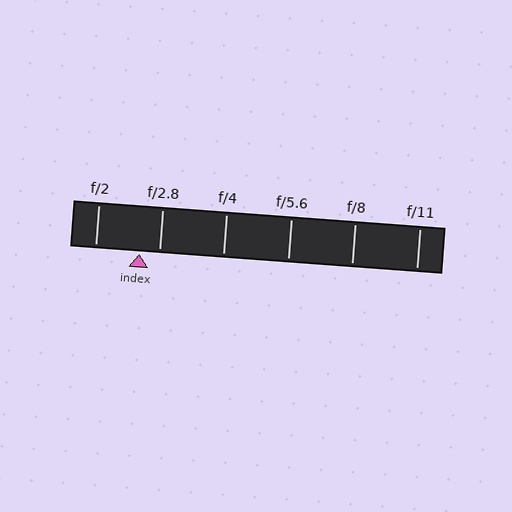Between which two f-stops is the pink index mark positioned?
The index mark is between f/2 and f/2.8.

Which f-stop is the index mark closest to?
The index mark is closest to f/2.8.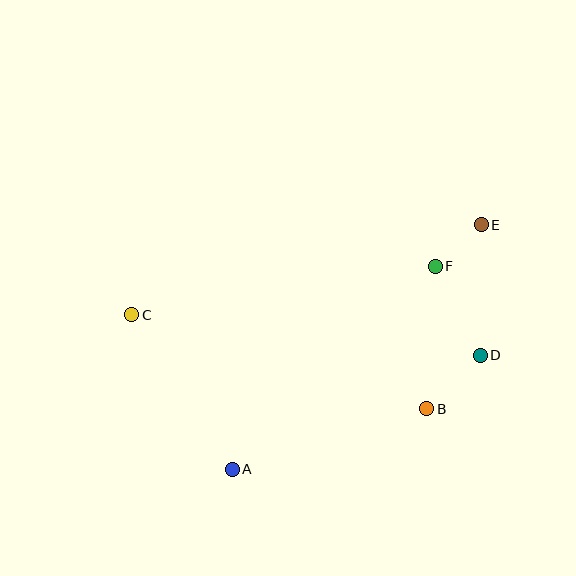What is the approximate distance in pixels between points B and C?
The distance between B and C is approximately 310 pixels.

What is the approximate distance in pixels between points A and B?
The distance between A and B is approximately 204 pixels.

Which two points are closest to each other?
Points E and F are closest to each other.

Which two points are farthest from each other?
Points C and E are farthest from each other.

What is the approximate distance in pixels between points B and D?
The distance between B and D is approximately 76 pixels.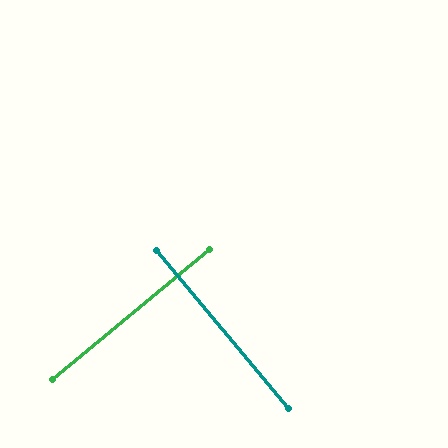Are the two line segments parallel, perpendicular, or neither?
Perpendicular — they meet at approximately 90°.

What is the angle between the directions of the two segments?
Approximately 90 degrees.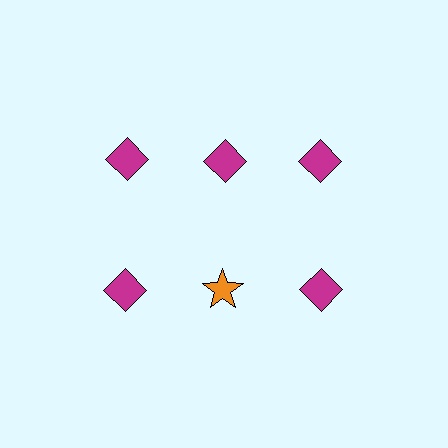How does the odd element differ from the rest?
It differs in both color (orange instead of magenta) and shape (star instead of diamond).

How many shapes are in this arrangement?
There are 6 shapes arranged in a grid pattern.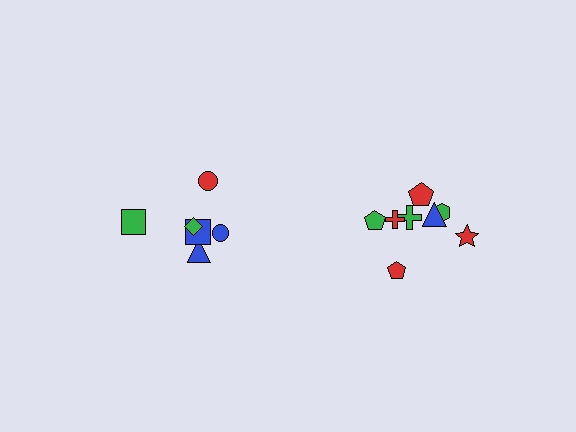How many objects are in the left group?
There are 6 objects.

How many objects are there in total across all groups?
There are 14 objects.